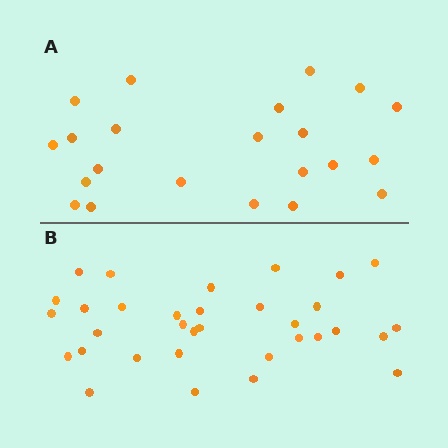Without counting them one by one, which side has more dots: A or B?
Region B (the bottom region) has more dots.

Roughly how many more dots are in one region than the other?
Region B has roughly 12 or so more dots than region A.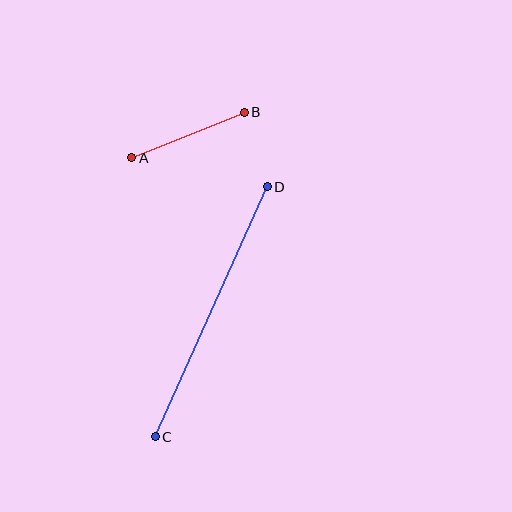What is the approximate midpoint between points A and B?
The midpoint is at approximately (188, 135) pixels.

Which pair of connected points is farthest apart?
Points C and D are farthest apart.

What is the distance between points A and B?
The distance is approximately 121 pixels.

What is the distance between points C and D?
The distance is approximately 274 pixels.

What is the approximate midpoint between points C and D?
The midpoint is at approximately (211, 312) pixels.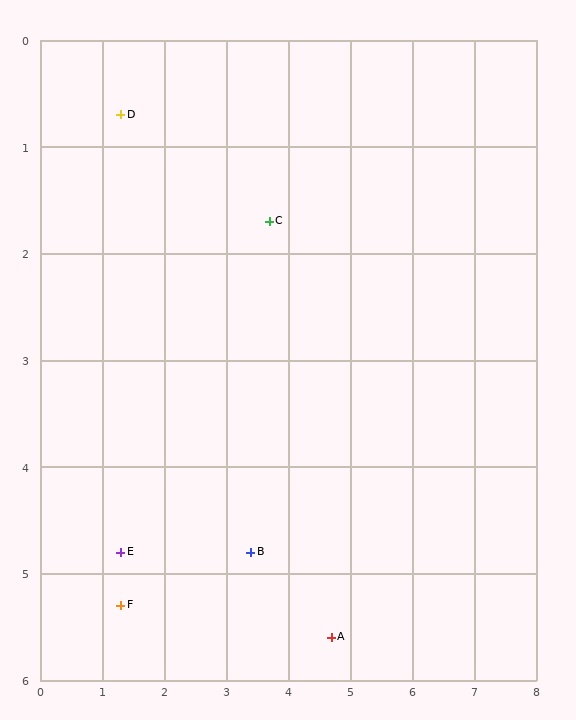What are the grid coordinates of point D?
Point D is at approximately (1.3, 0.7).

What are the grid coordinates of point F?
Point F is at approximately (1.3, 5.3).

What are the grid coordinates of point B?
Point B is at approximately (3.4, 4.8).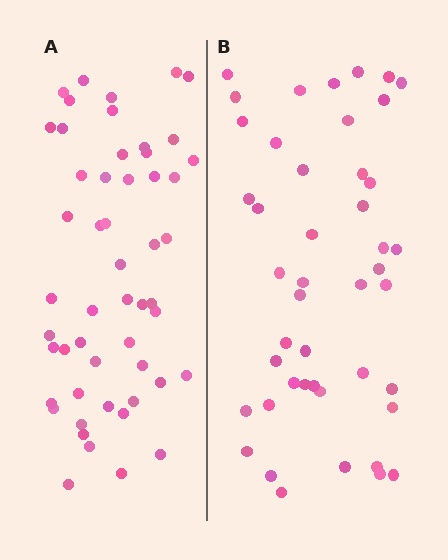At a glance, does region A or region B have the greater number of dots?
Region A (the left region) has more dots.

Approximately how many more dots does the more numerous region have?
Region A has roughly 8 or so more dots than region B.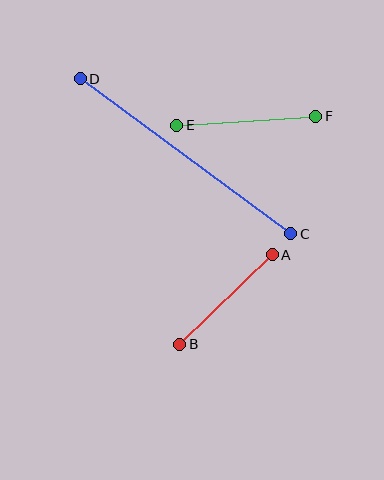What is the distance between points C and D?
The distance is approximately 261 pixels.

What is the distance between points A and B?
The distance is approximately 129 pixels.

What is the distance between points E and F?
The distance is approximately 139 pixels.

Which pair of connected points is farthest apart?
Points C and D are farthest apart.